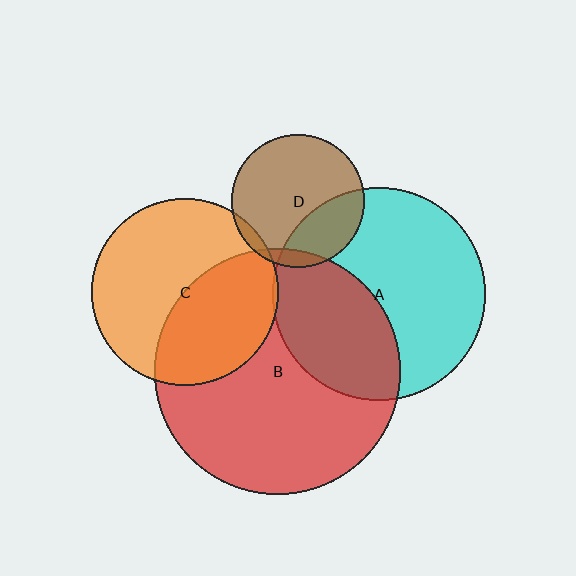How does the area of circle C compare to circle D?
Approximately 2.0 times.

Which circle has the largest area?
Circle B (red).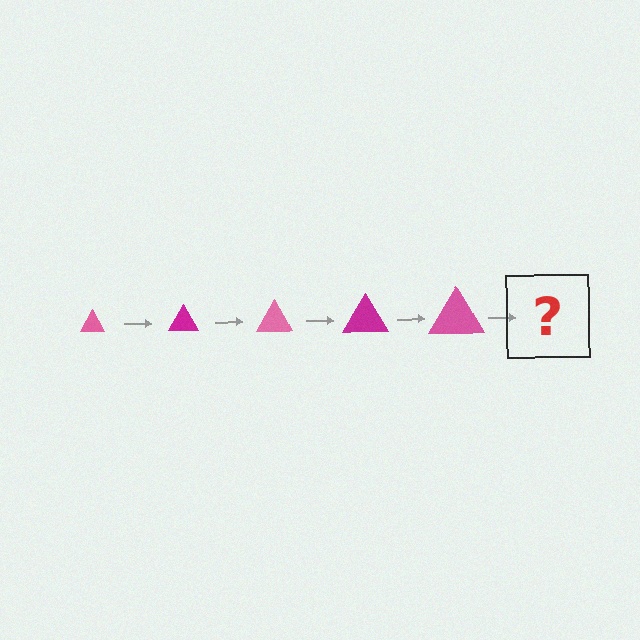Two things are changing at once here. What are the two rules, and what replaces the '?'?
The two rules are that the triangle grows larger each step and the color cycles through pink and magenta. The '?' should be a magenta triangle, larger than the previous one.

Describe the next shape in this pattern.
It should be a magenta triangle, larger than the previous one.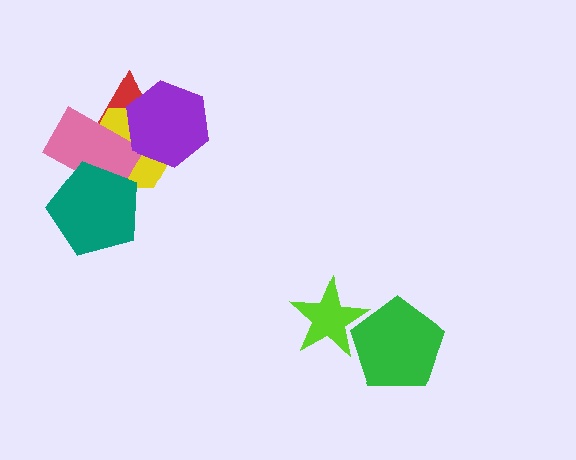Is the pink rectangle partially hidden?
Yes, it is partially covered by another shape.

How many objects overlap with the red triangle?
3 objects overlap with the red triangle.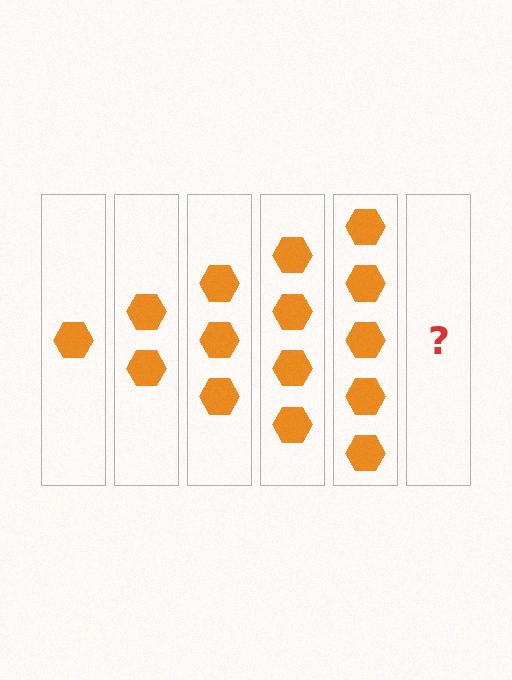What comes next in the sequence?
The next element should be 6 hexagons.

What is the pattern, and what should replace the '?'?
The pattern is that each step adds one more hexagon. The '?' should be 6 hexagons.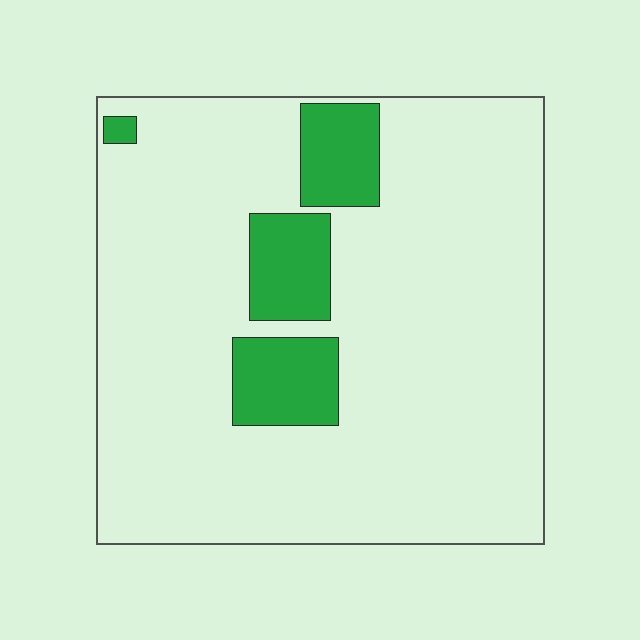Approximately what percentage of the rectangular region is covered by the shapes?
Approximately 15%.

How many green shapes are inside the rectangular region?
4.